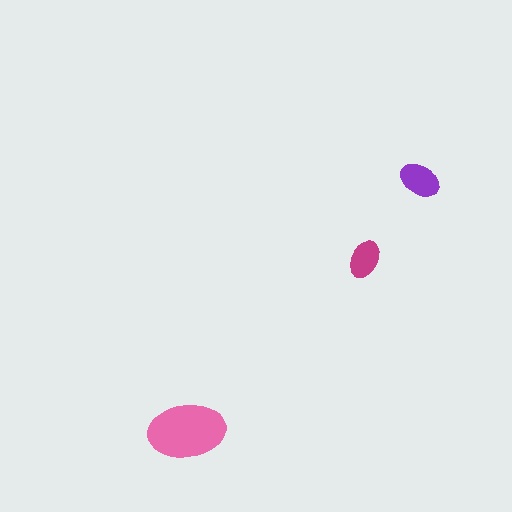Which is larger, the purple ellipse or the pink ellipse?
The pink one.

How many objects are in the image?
There are 3 objects in the image.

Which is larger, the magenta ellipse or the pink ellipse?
The pink one.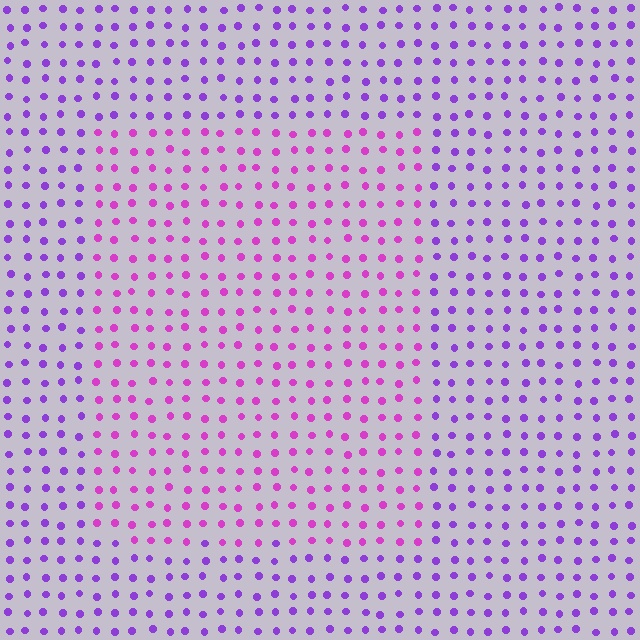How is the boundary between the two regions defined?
The boundary is defined purely by a slight shift in hue (about 34 degrees). Spacing, size, and orientation are identical on both sides.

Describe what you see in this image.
The image is filled with small purple elements in a uniform arrangement. A rectangle-shaped region is visible where the elements are tinted to a slightly different hue, forming a subtle color boundary.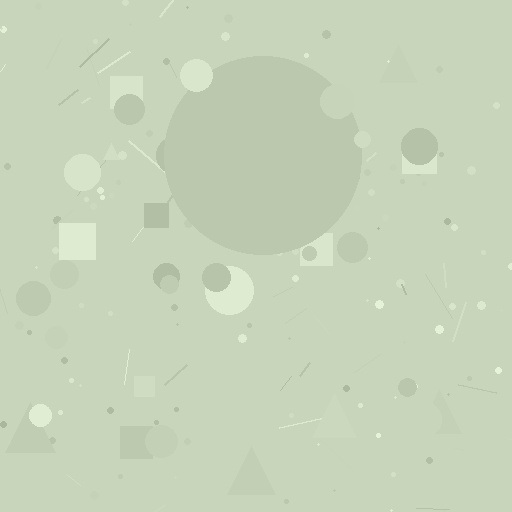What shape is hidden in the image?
A circle is hidden in the image.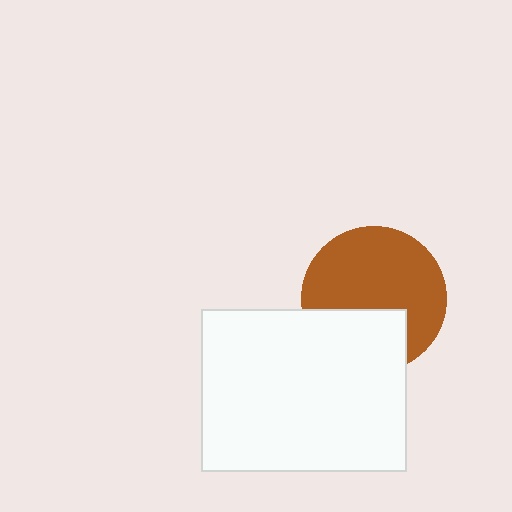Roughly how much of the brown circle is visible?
Most of it is visible (roughly 68%).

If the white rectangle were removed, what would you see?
You would see the complete brown circle.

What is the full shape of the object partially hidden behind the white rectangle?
The partially hidden object is a brown circle.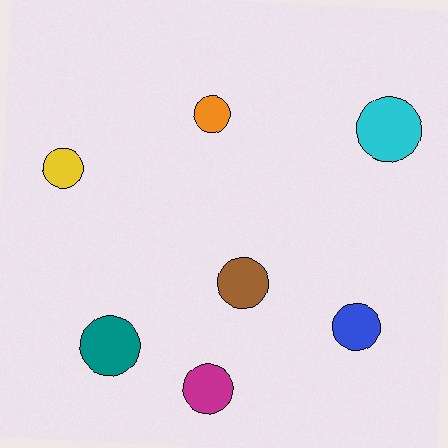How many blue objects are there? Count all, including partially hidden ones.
There is 1 blue object.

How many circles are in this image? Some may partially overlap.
There are 7 circles.